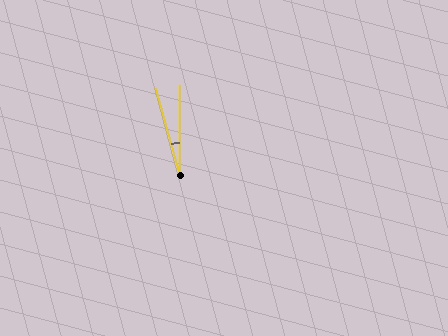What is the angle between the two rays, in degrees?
Approximately 15 degrees.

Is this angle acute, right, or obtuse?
It is acute.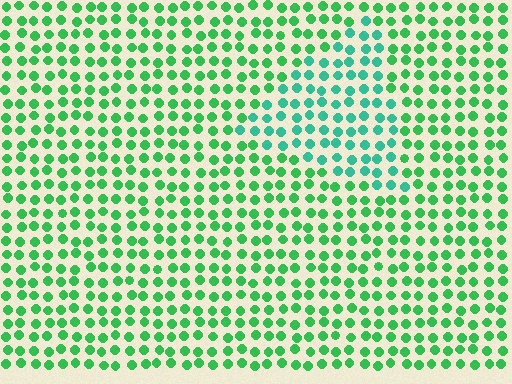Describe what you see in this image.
The image is filled with small green elements in a uniform arrangement. A triangle-shaped region is visible where the elements are tinted to a slightly different hue, forming a subtle color boundary.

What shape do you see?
I see a triangle.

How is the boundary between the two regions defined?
The boundary is defined purely by a slight shift in hue (about 30 degrees). Spacing, size, and orientation are identical on both sides.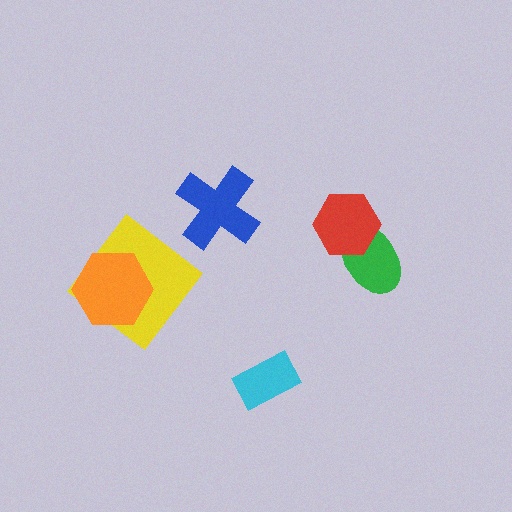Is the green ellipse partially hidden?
Yes, it is partially covered by another shape.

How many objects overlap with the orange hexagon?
1 object overlaps with the orange hexagon.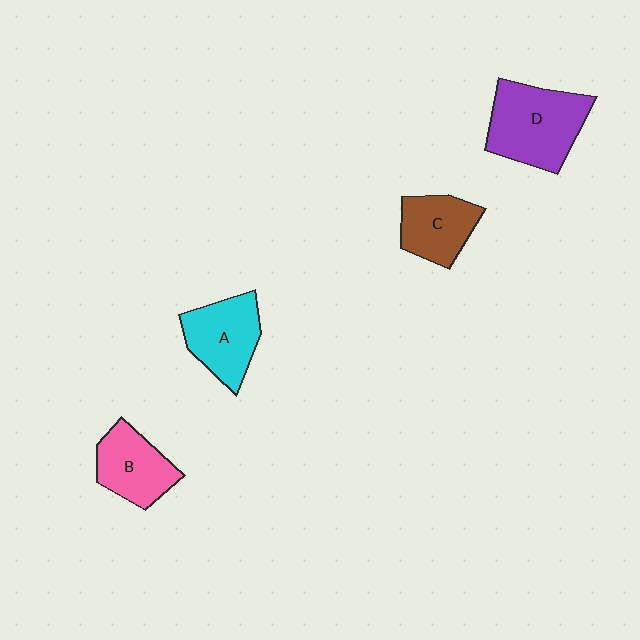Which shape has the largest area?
Shape D (purple).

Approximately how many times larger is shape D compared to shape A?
Approximately 1.3 times.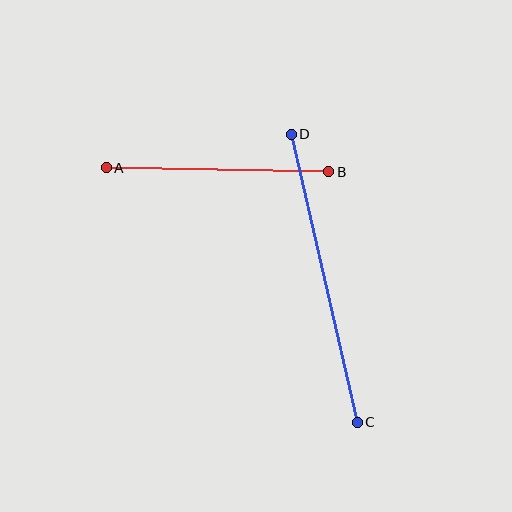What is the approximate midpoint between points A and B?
The midpoint is at approximately (218, 170) pixels.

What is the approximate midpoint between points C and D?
The midpoint is at approximately (324, 278) pixels.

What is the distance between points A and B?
The distance is approximately 222 pixels.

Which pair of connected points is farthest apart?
Points C and D are farthest apart.